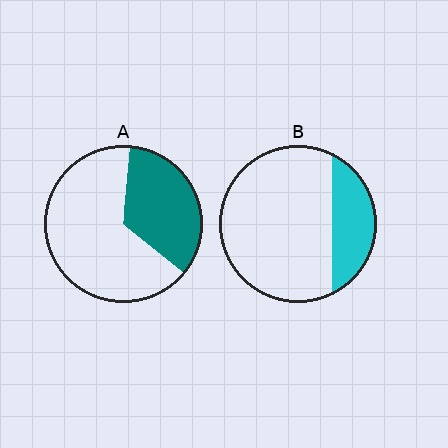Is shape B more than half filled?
No.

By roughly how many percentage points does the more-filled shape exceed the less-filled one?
By roughly 10 percentage points (A over B).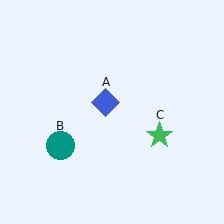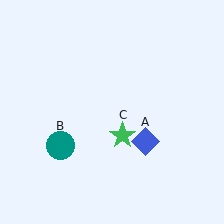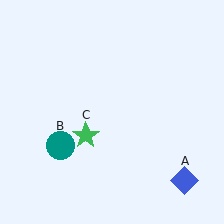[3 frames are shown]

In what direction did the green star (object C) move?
The green star (object C) moved left.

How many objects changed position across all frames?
2 objects changed position: blue diamond (object A), green star (object C).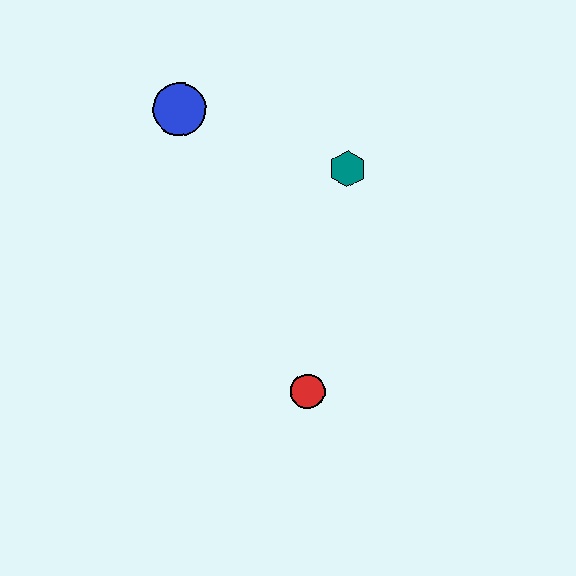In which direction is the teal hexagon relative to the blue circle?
The teal hexagon is to the right of the blue circle.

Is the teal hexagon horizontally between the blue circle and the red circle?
No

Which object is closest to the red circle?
The teal hexagon is closest to the red circle.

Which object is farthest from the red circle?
The blue circle is farthest from the red circle.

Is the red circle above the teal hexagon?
No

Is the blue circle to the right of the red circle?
No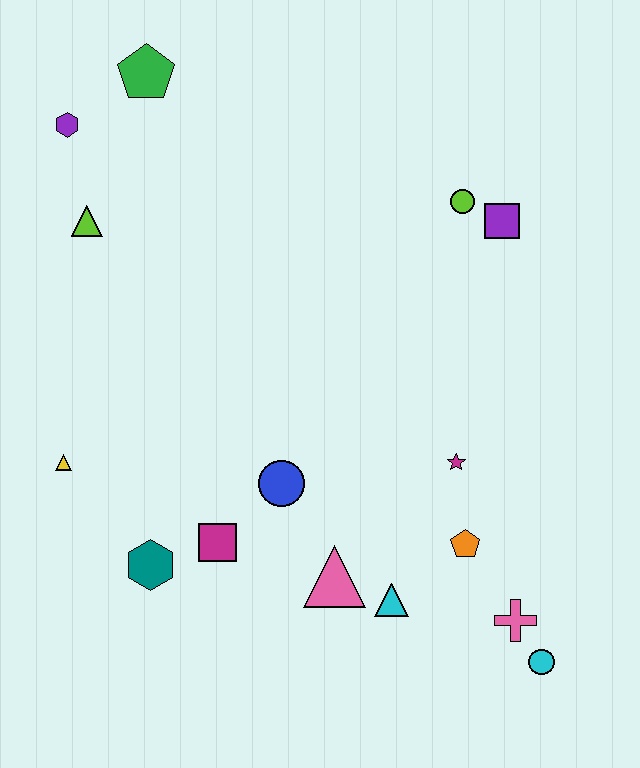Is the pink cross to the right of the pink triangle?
Yes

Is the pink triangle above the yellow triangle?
No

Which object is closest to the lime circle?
The purple square is closest to the lime circle.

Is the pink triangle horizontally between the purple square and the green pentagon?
Yes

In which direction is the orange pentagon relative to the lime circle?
The orange pentagon is below the lime circle.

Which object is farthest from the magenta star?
The purple hexagon is farthest from the magenta star.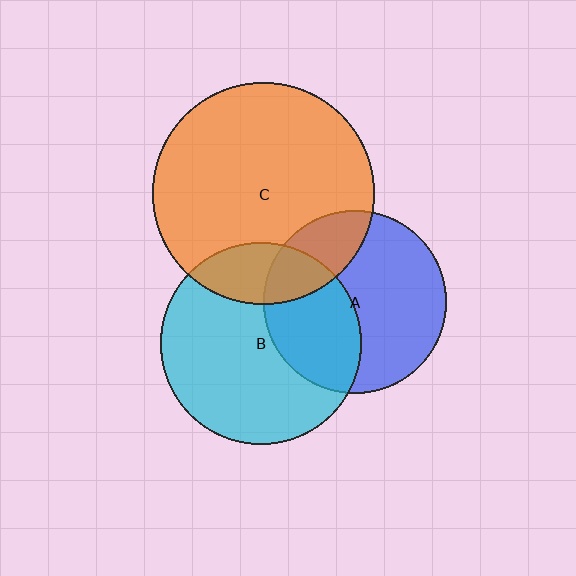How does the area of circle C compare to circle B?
Approximately 1.2 times.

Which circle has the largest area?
Circle C (orange).